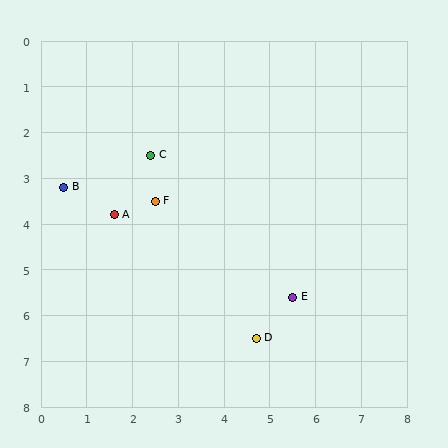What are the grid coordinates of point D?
Point D is at approximately (4.7, 6.5).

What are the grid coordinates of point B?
Point B is at approximately (0.5, 3.2).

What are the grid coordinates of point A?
Point A is at approximately (1.6, 3.8).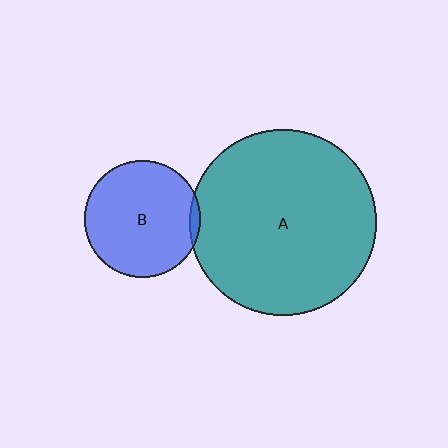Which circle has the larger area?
Circle A (teal).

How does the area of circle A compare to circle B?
Approximately 2.6 times.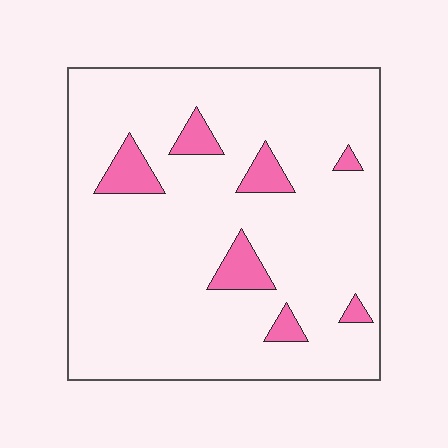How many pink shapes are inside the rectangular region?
7.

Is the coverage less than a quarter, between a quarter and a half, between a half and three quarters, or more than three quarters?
Less than a quarter.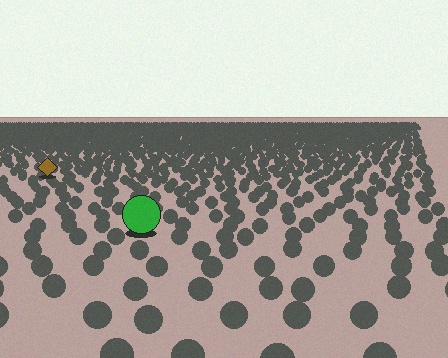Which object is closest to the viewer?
The green circle is closest. The texture marks near it are larger and more spread out.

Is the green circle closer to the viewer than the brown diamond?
Yes. The green circle is closer — you can tell from the texture gradient: the ground texture is coarser near it.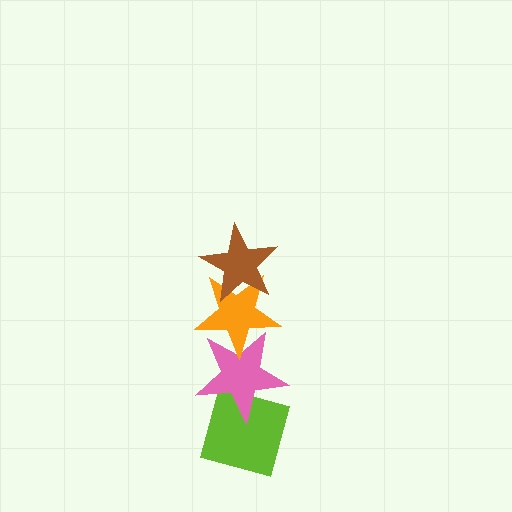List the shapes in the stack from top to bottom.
From top to bottom: the brown star, the orange star, the pink star, the lime diamond.